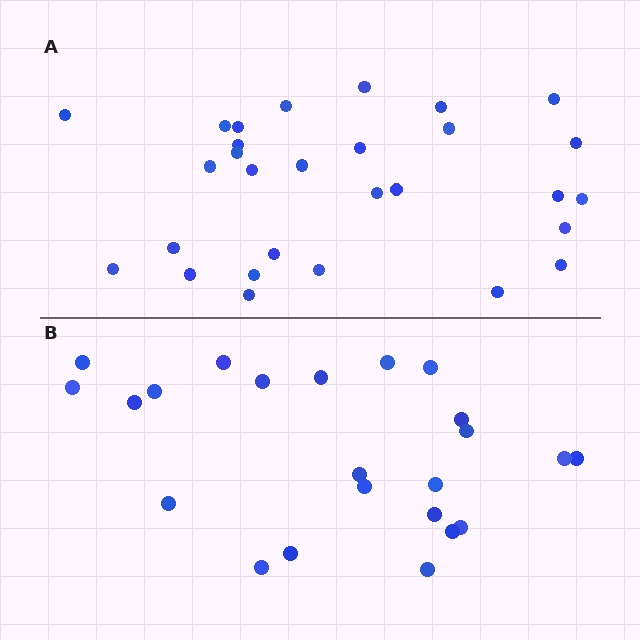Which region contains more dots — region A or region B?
Region A (the top region) has more dots.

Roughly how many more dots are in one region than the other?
Region A has about 6 more dots than region B.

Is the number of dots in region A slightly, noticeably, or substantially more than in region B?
Region A has noticeably more, but not dramatically so. The ratio is roughly 1.3 to 1.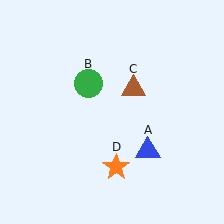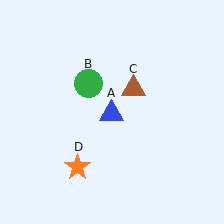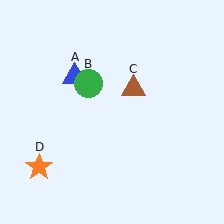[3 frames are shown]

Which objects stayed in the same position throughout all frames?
Green circle (object B) and brown triangle (object C) remained stationary.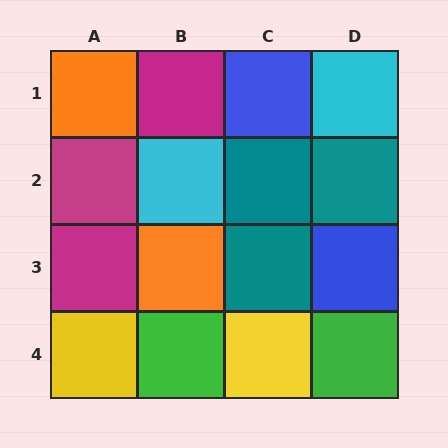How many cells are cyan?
2 cells are cyan.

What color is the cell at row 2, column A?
Magenta.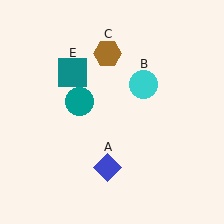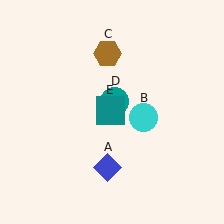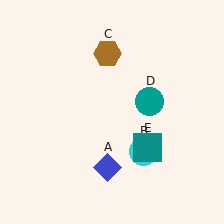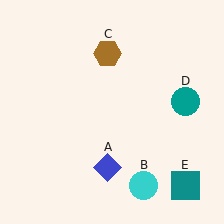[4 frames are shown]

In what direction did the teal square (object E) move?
The teal square (object E) moved down and to the right.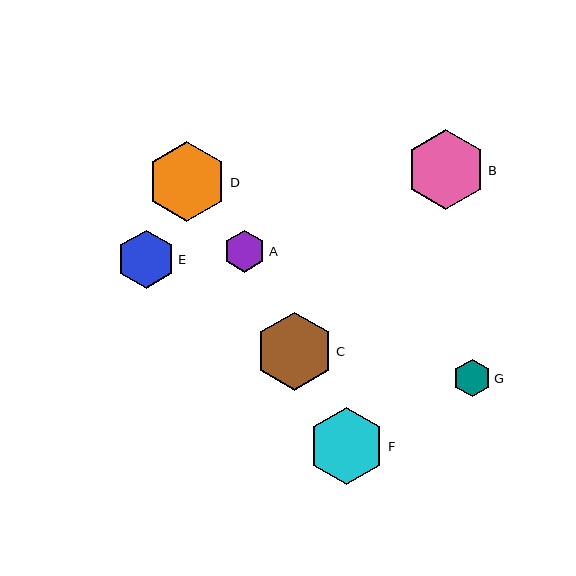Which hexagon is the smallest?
Hexagon G is the smallest with a size of approximately 38 pixels.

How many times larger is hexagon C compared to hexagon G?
Hexagon C is approximately 2.1 times the size of hexagon G.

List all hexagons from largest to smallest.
From largest to smallest: D, B, C, F, E, A, G.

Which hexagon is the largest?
Hexagon D is the largest with a size of approximately 80 pixels.